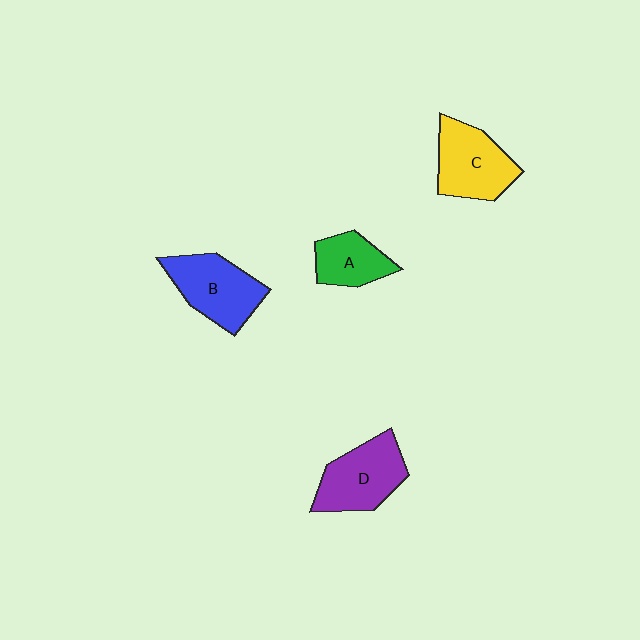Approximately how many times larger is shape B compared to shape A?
Approximately 1.5 times.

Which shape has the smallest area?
Shape A (green).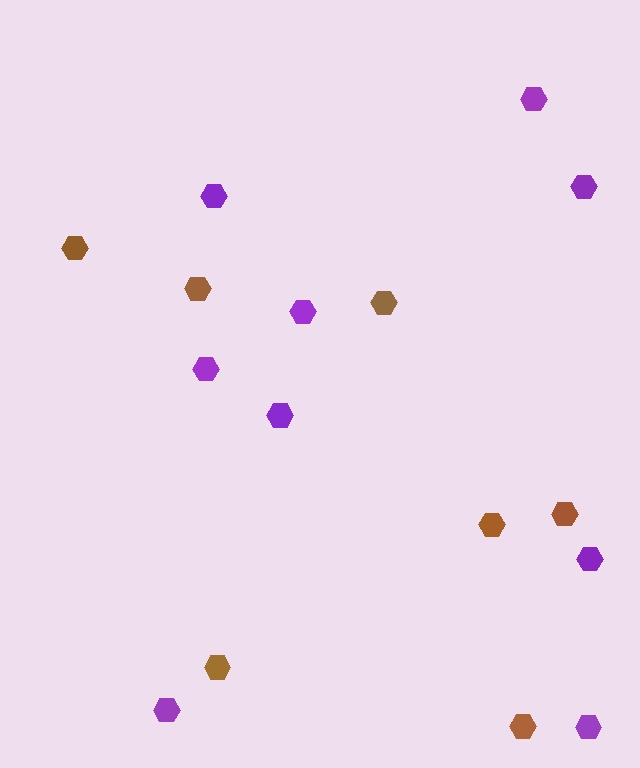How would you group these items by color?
There are 2 groups: one group of brown hexagons (7) and one group of purple hexagons (9).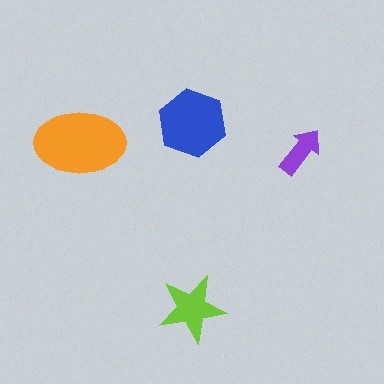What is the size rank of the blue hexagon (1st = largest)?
2nd.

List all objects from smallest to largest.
The purple arrow, the lime star, the blue hexagon, the orange ellipse.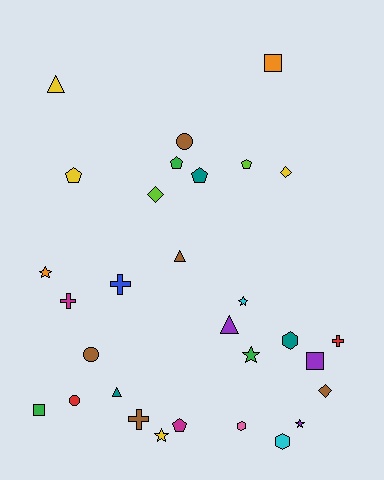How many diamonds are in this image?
There are 3 diamonds.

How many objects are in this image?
There are 30 objects.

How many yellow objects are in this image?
There are 4 yellow objects.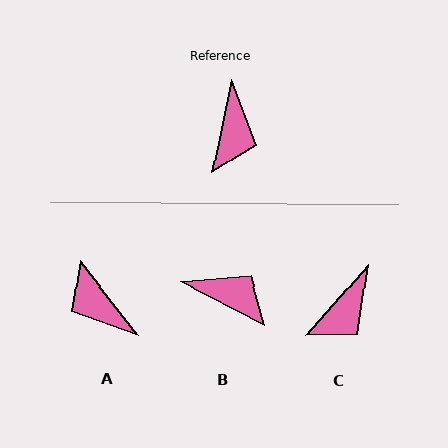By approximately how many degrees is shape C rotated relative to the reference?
Approximately 30 degrees clockwise.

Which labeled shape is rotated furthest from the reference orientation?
A, about 131 degrees away.